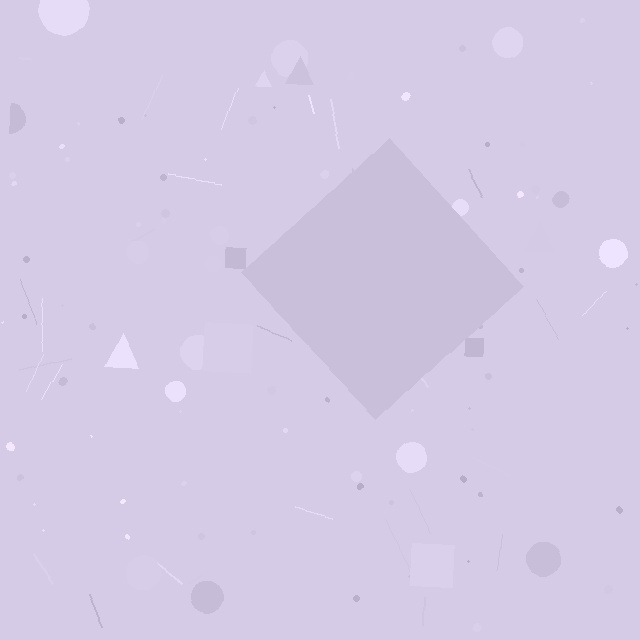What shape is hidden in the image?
A diamond is hidden in the image.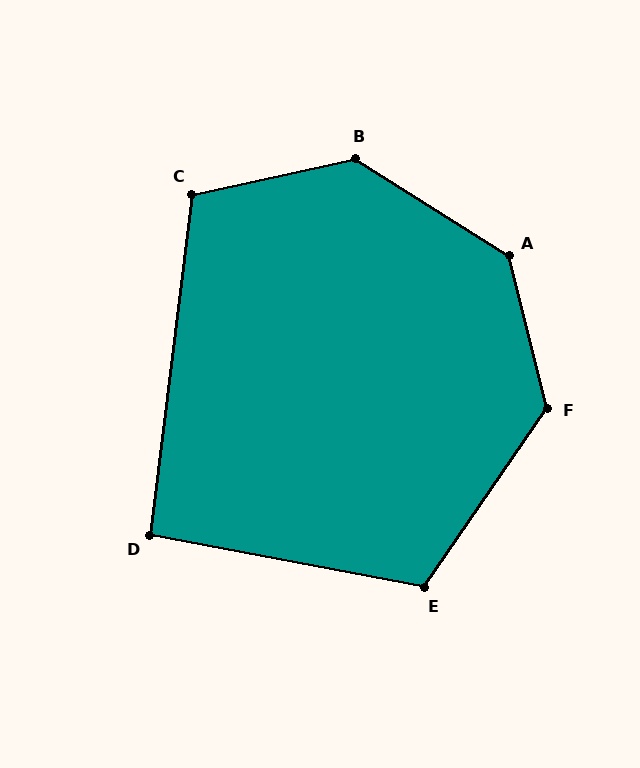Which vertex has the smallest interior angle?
D, at approximately 94 degrees.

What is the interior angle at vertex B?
Approximately 135 degrees (obtuse).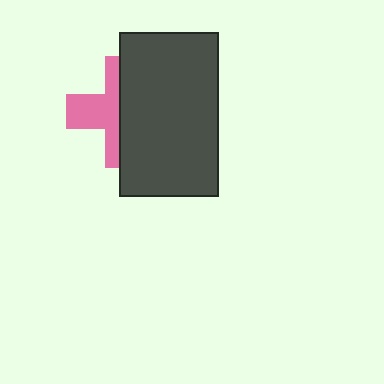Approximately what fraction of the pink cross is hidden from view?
Roughly 55% of the pink cross is hidden behind the dark gray rectangle.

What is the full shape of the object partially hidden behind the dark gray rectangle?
The partially hidden object is a pink cross.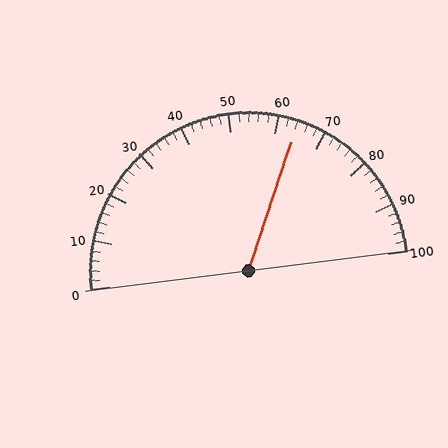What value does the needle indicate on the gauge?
The needle indicates approximately 64.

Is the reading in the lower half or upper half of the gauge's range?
The reading is in the upper half of the range (0 to 100).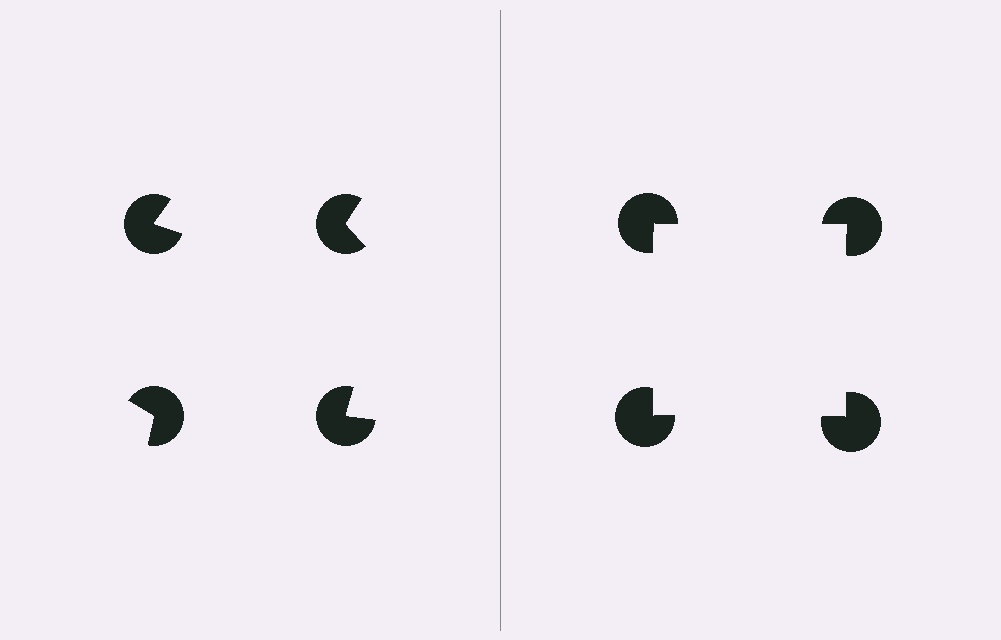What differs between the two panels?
The pac-man discs are positioned identically on both sides; only the wedge orientations differ. On the right they align to a square; on the left they are misaligned.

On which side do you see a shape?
An illusory square appears on the right side. On the left side the wedge cuts are rotated, so no coherent shape forms.